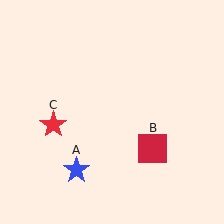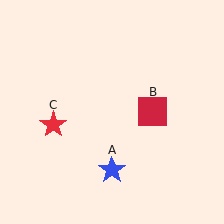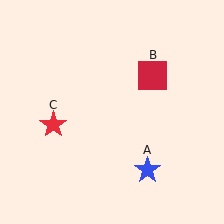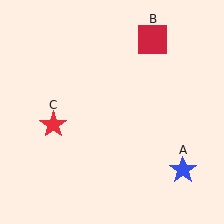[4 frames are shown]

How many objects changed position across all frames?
2 objects changed position: blue star (object A), red square (object B).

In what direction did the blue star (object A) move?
The blue star (object A) moved right.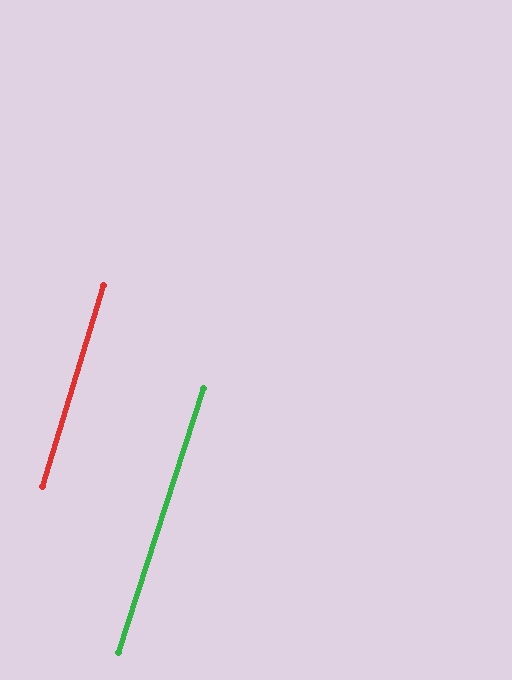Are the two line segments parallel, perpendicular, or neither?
Parallel — their directions differ by only 1.0°.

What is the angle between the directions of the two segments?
Approximately 1 degree.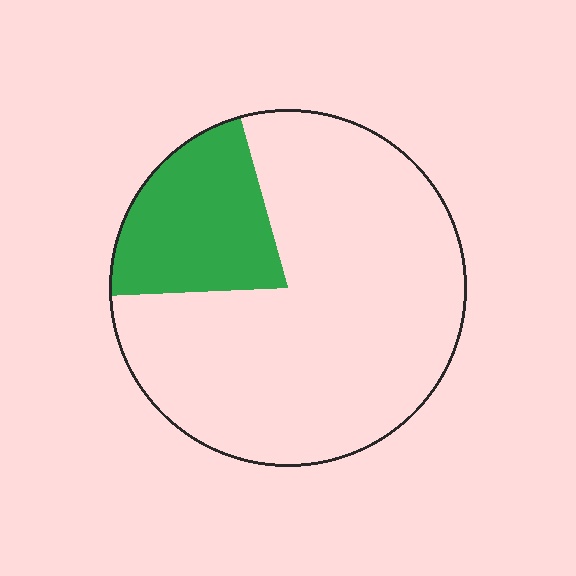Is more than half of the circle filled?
No.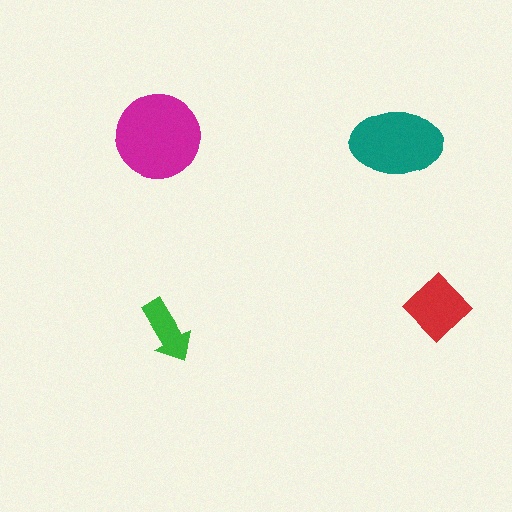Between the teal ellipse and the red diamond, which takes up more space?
The teal ellipse.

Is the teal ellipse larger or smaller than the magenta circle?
Smaller.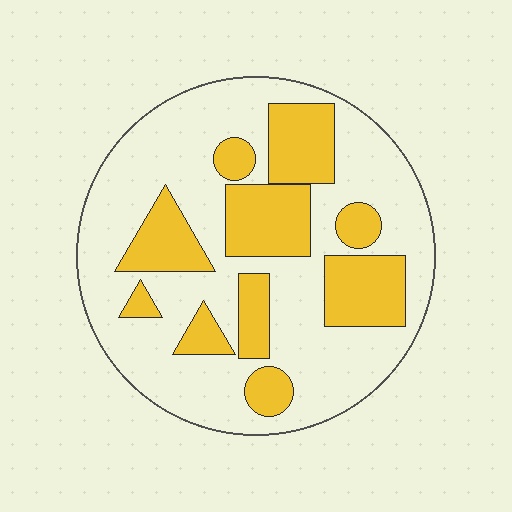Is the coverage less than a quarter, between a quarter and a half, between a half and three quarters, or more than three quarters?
Between a quarter and a half.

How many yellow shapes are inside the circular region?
10.